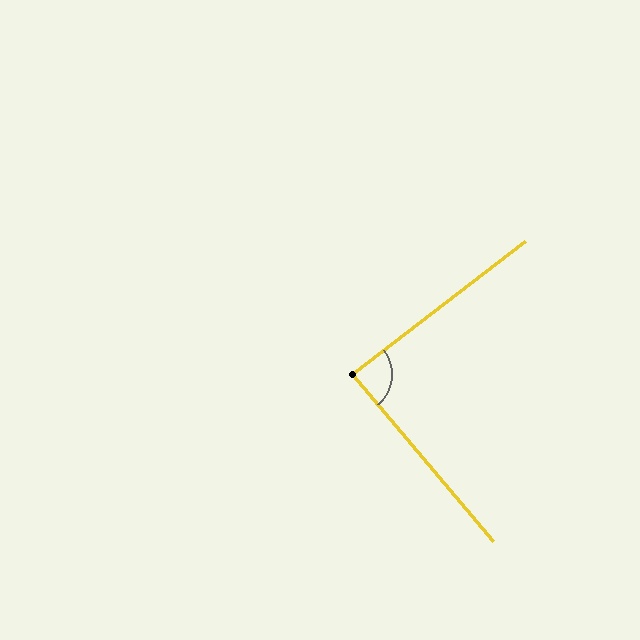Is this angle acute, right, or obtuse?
It is approximately a right angle.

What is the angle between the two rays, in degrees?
Approximately 88 degrees.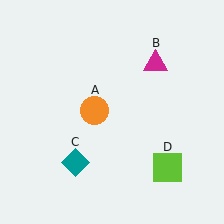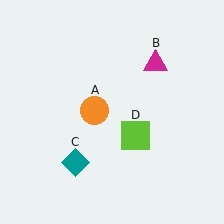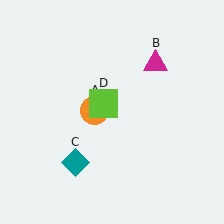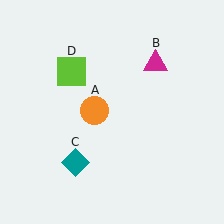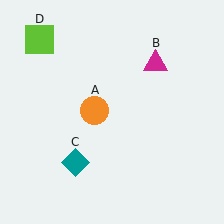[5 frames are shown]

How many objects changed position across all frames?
1 object changed position: lime square (object D).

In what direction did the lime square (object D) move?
The lime square (object D) moved up and to the left.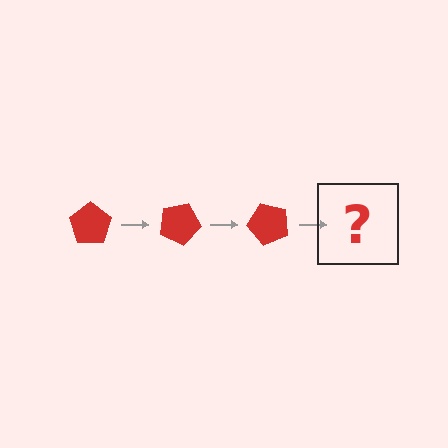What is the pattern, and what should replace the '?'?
The pattern is that the pentagon rotates 25 degrees each step. The '?' should be a red pentagon rotated 75 degrees.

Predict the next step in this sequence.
The next step is a red pentagon rotated 75 degrees.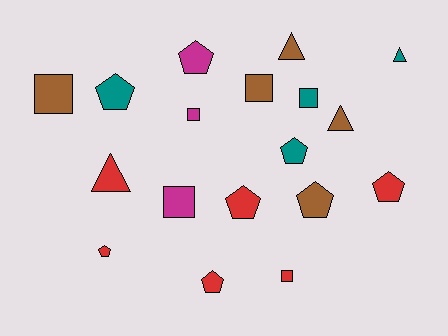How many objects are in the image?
There are 18 objects.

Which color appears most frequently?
Red, with 6 objects.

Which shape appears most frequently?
Pentagon, with 8 objects.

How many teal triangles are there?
There is 1 teal triangle.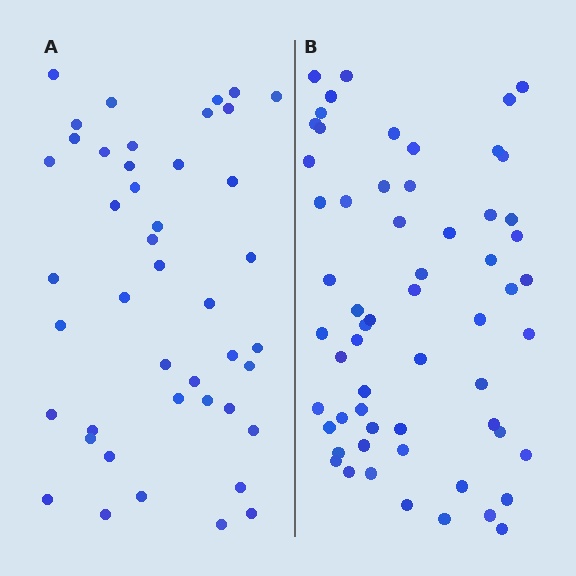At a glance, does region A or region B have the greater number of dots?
Region B (the right region) has more dots.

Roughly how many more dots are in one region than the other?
Region B has approximately 15 more dots than region A.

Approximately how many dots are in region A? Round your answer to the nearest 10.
About 40 dots. (The exact count is 44, which rounds to 40.)